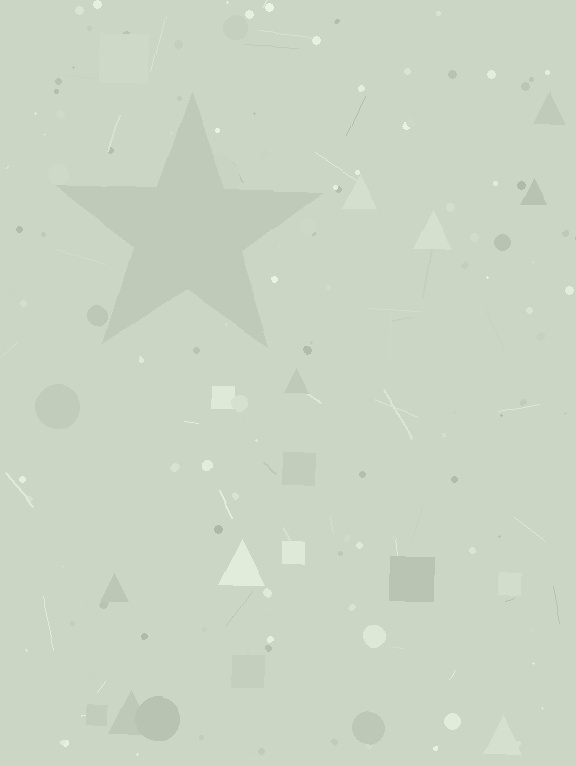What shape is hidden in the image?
A star is hidden in the image.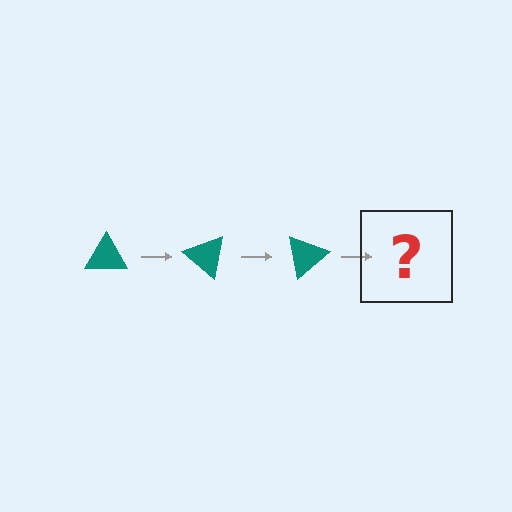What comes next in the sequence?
The next element should be a teal triangle rotated 120 degrees.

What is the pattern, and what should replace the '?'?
The pattern is that the triangle rotates 40 degrees each step. The '?' should be a teal triangle rotated 120 degrees.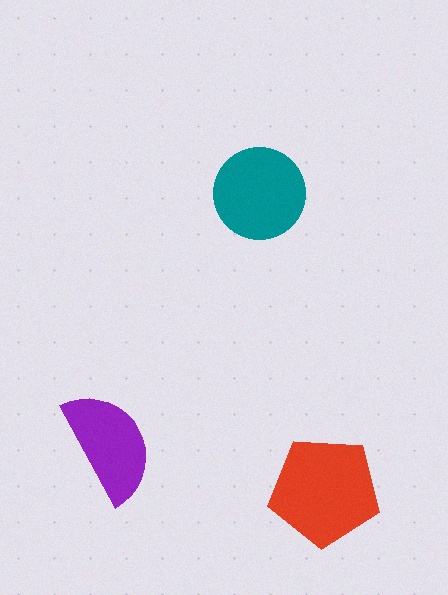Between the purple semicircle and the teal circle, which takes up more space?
The teal circle.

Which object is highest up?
The teal circle is topmost.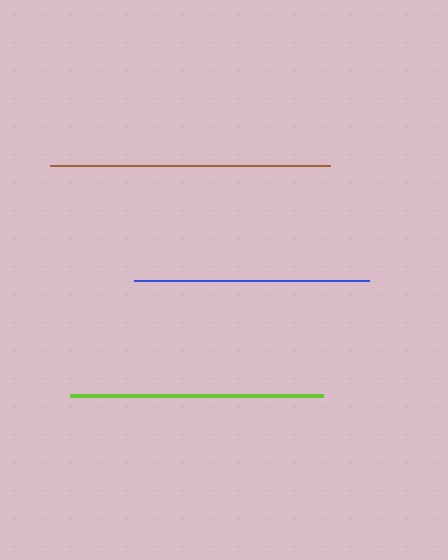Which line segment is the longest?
The brown line is the longest at approximately 280 pixels.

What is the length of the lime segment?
The lime segment is approximately 253 pixels long.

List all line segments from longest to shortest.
From longest to shortest: brown, lime, blue.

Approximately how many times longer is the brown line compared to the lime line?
The brown line is approximately 1.1 times the length of the lime line.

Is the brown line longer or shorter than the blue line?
The brown line is longer than the blue line.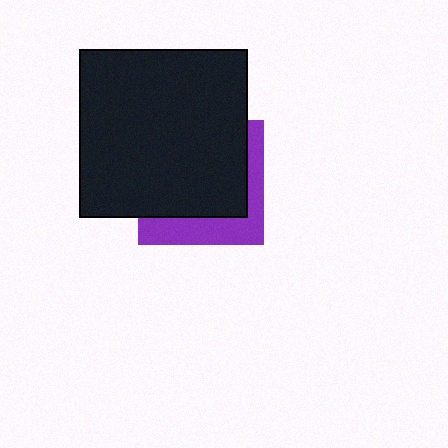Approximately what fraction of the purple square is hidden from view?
Roughly 68% of the purple square is hidden behind the black square.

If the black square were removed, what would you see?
You would see the complete purple square.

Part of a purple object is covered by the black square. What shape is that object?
It is a square.